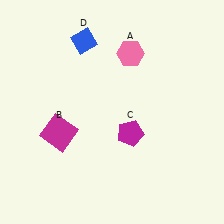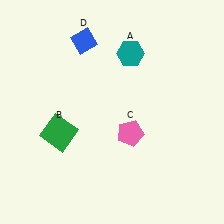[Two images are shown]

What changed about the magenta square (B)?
In Image 1, B is magenta. In Image 2, it changed to green.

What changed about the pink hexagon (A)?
In Image 1, A is pink. In Image 2, it changed to teal.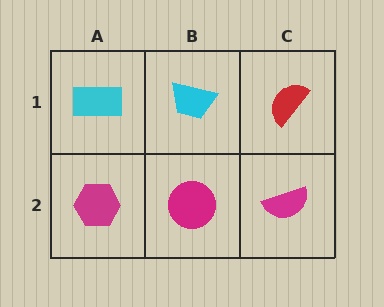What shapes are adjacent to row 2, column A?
A cyan rectangle (row 1, column A), a magenta circle (row 2, column B).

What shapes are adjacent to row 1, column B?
A magenta circle (row 2, column B), a cyan rectangle (row 1, column A), a red semicircle (row 1, column C).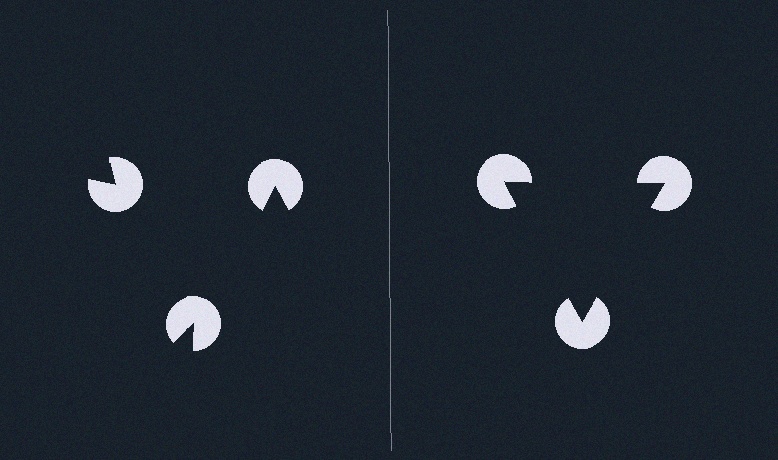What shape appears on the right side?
An illusory triangle.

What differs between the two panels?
The pac-man discs are positioned identically on both sides; only the wedge orientations differ. On the right they align to a triangle; on the left they are misaligned.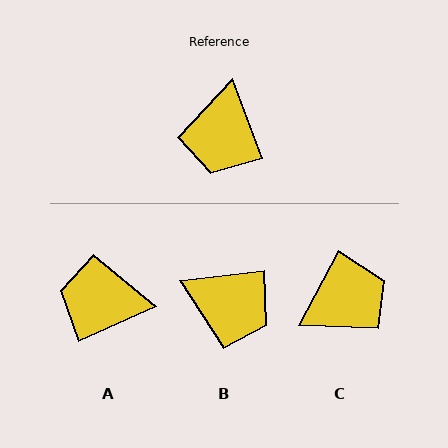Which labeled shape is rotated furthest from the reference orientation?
C, about 131 degrees away.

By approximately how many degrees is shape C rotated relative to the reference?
Approximately 131 degrees counter-clockwise.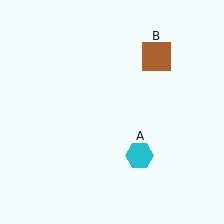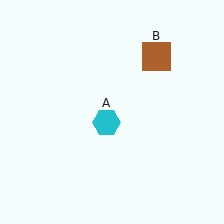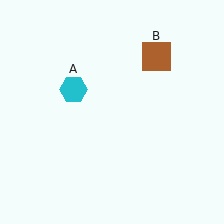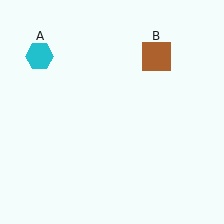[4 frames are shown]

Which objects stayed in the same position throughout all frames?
Brown square (object B) remained stationary.